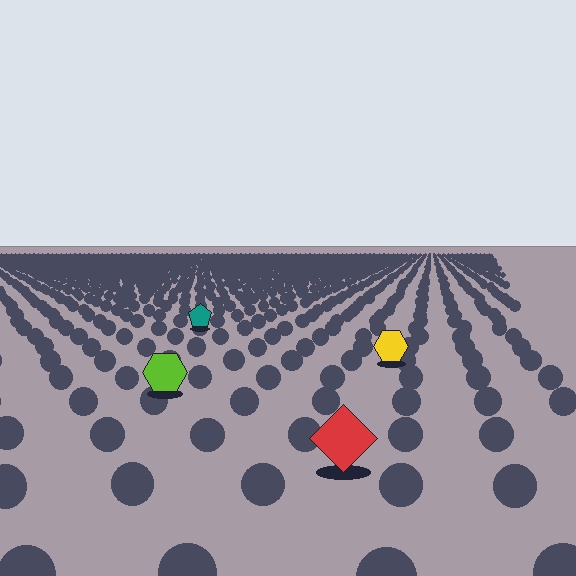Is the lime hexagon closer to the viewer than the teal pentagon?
Yes. The lime hexagon is closer — you can tell from the texture gradient: the ground texture is coarser near it.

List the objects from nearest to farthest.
From nearest to farthest: the red diamond, the lime hexagon, the yellow hexagon, the teal pentagon.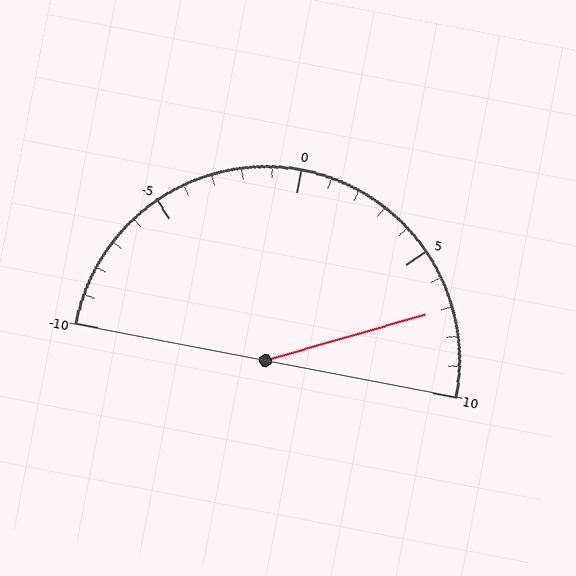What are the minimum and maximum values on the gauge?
The gauge ranges from -10 to 10.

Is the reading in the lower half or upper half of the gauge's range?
The reading is in the upper half of the range (-10 to 10).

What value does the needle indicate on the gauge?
The needle indicates approximately 7.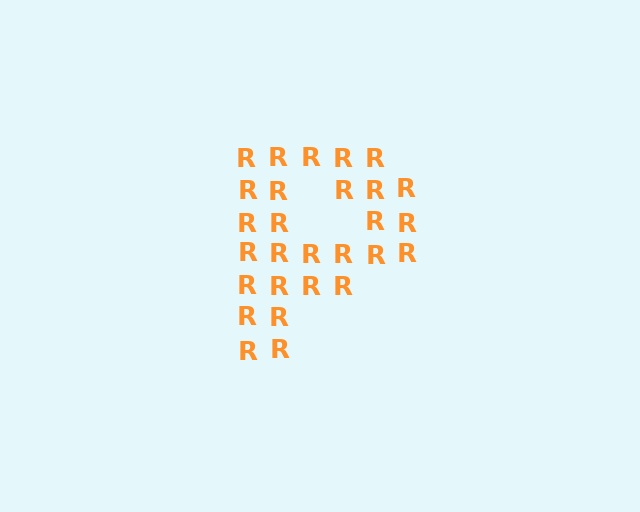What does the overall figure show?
The overall figure shows the letter P.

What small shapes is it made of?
It is made of small letter R's.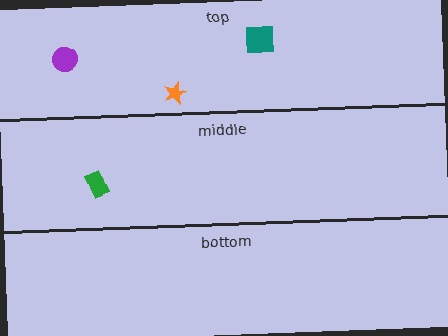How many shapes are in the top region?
3.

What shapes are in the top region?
The purple circle, the teal square, the orange star.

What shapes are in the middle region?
The green rectangle.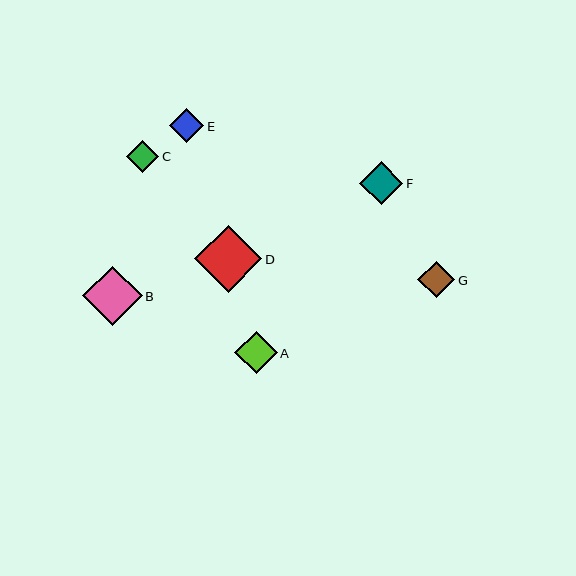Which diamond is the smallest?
Diamond C is the smallest with a size of approximately 32 pixels.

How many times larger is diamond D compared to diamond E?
Diamond D is approximately 2.0 times the size of diamond E.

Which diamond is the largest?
Diamond D is the largest with a size of approximately 67 pixels.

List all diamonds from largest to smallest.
From largest to smallest: D, B, F, A, G, E, C.